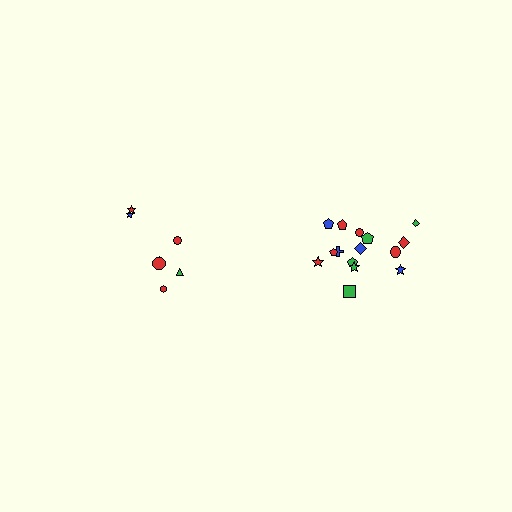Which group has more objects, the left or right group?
The right group.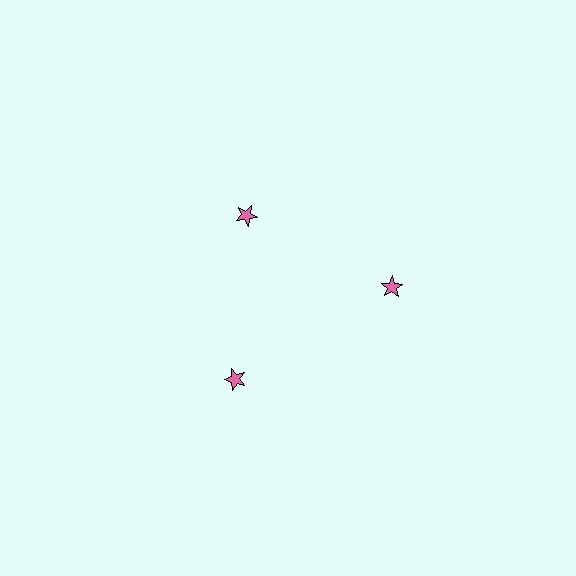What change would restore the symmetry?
The symmetry would be restored by moving it outward, back onto the ring so that all 3 stars sit at equal angles and equal distance from the center.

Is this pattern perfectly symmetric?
No. The 3 pink stars are arranged in a ring, but one element near the 11 o'clock position is pulled inward toward the center, breaking the 3-fold rotational symmetry.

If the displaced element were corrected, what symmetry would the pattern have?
It would have 3-fold rotational symmetry — the pattern would map onto itself every 120 degrees.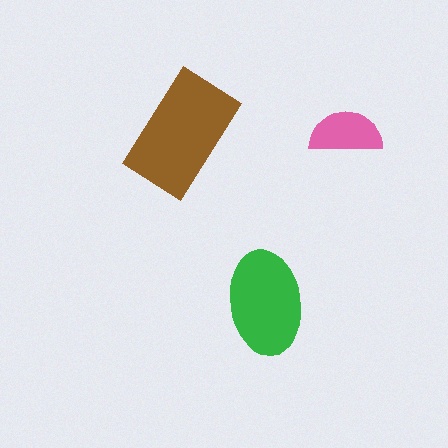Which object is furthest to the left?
The brown rectangle is leftmost.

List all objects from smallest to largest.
The pink semicircle, the green ellipse, the brown rectangle.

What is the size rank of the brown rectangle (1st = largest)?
1st.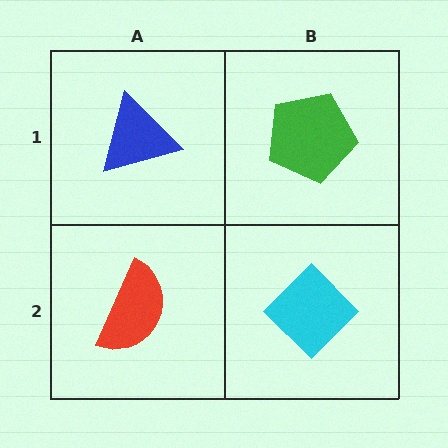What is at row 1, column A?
A blue triangle.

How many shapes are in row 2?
2 shapes.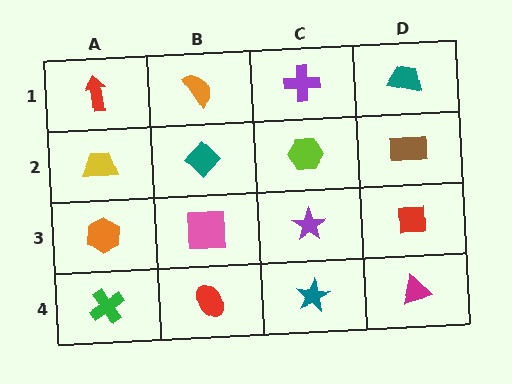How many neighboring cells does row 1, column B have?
3.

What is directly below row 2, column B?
A pink square.